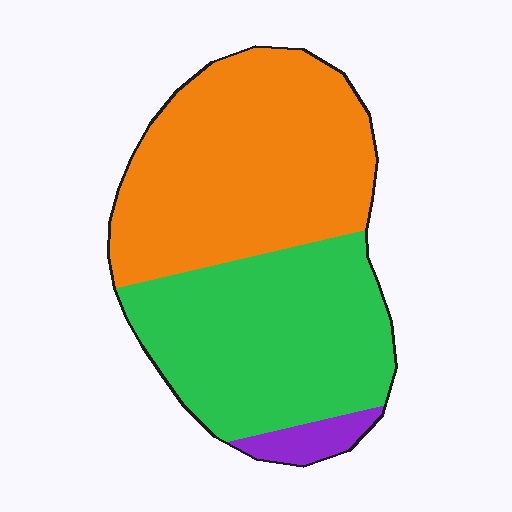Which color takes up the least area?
Purple, at roughly 5%.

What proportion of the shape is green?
Green covers around 45% of the shape.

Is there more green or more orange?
Orange.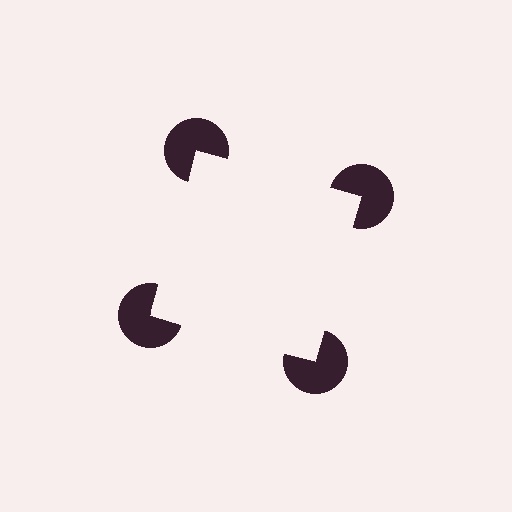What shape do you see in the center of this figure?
An illusory square — its edges are inferred from the aligned wedge cuts in the pac-man discs, not physically drawn.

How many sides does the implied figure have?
4 sides.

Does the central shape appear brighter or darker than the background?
It typically appears slightly brighter than the background, even though no actual brightness change is drawn.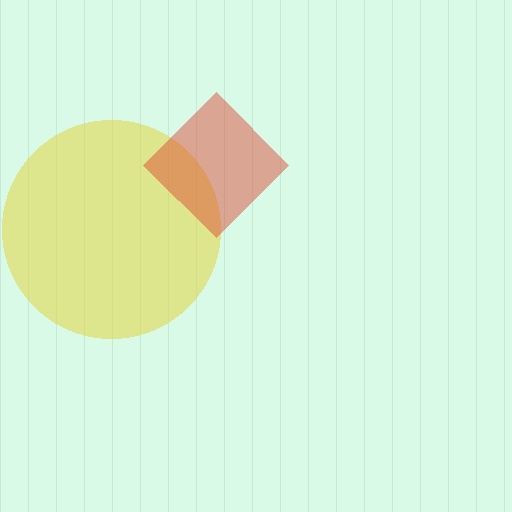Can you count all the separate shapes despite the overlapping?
Yes, there are 2 separate shapes.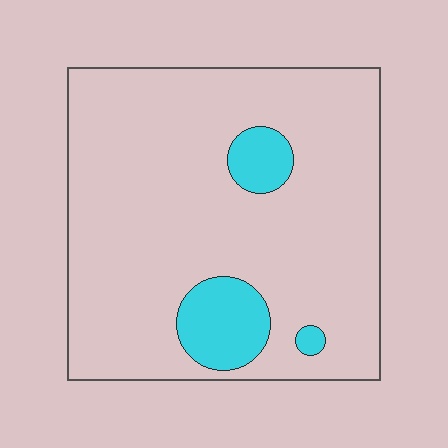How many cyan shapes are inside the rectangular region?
3.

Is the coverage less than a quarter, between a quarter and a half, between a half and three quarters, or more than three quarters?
Less than a quarter.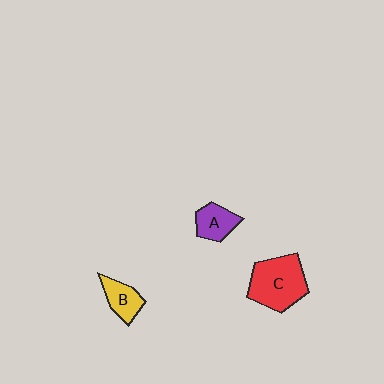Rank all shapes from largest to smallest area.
From largest to smallest: C (red), A (purple), B (yellow).